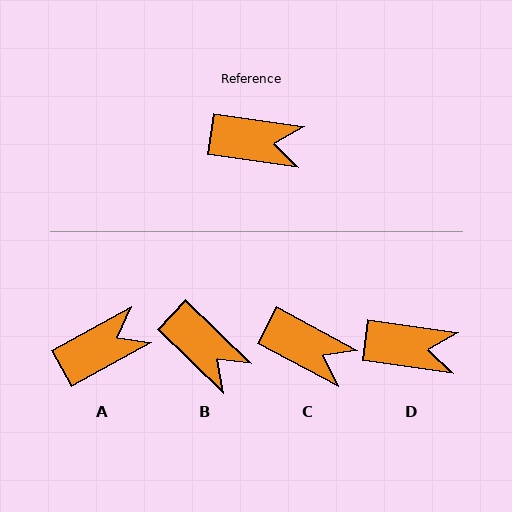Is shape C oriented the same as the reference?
No, it is off by about 20 degrees.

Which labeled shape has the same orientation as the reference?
D.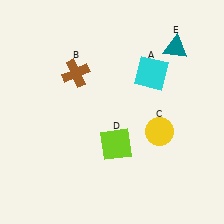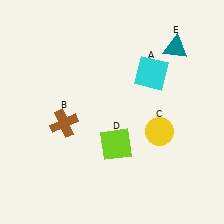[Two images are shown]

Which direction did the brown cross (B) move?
The brown cross (B) moved down.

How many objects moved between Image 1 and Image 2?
1 object moved between the two images.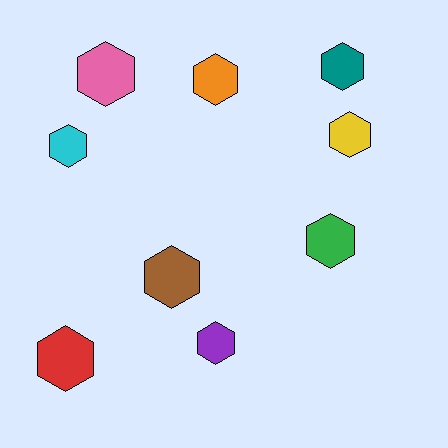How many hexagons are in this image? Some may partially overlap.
There are 9 hexagons.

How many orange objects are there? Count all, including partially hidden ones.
There is 1 orange object.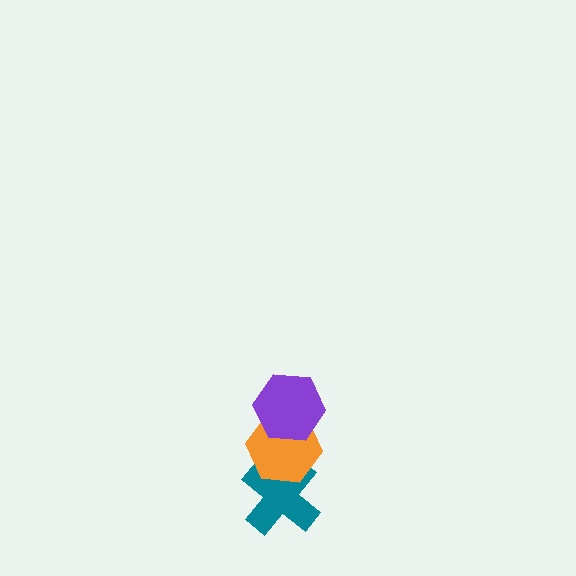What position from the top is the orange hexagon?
The orange hexagon is 2nd from the top.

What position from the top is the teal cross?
The teal cross is 3rd from the top.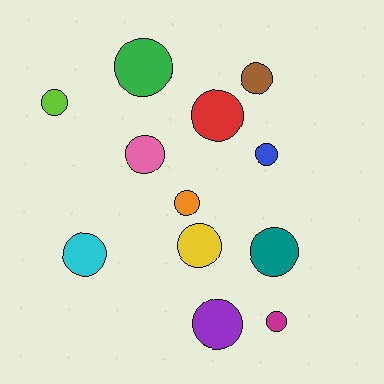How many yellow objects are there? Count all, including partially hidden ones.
There is 1 yellow object.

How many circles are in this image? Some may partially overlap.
There are 12 circles.